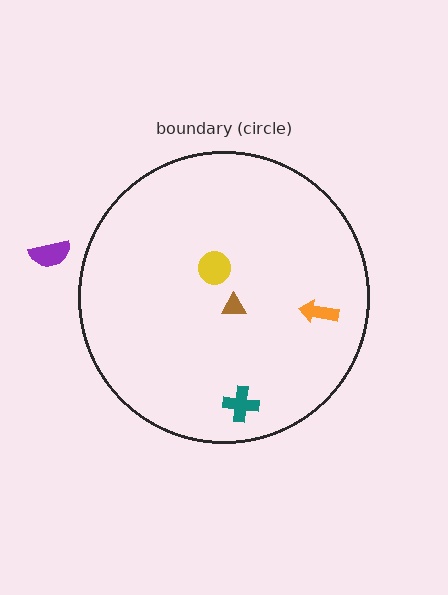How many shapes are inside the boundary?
4 inside, 1 outside.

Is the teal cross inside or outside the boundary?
Inside.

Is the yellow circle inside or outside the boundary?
Inside.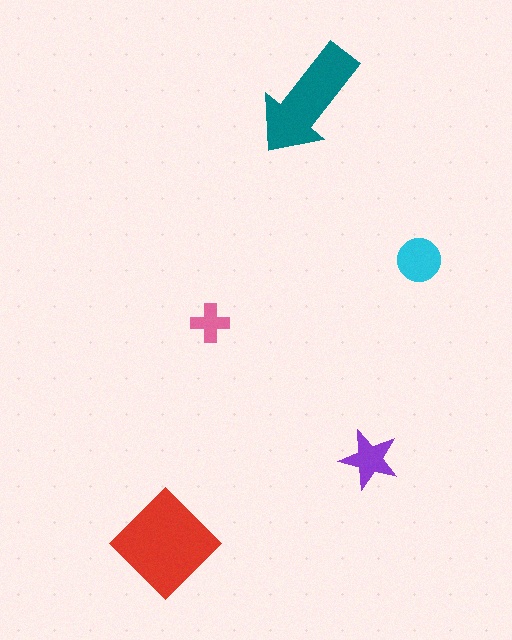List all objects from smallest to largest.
The pink cross, the purple star, the cyan circle, the teal arrow, the red diamond.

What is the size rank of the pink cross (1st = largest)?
5th.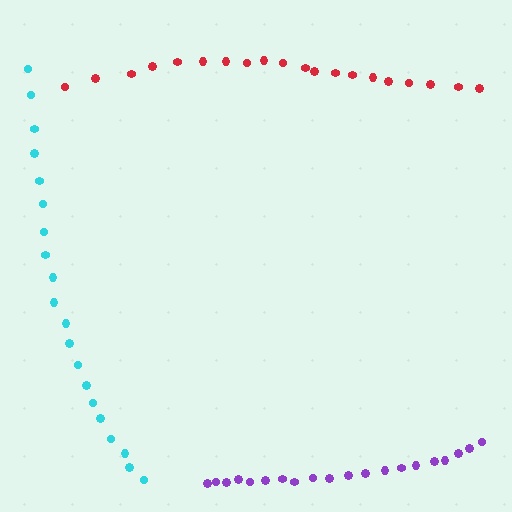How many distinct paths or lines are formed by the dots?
There are 3 distinct paths.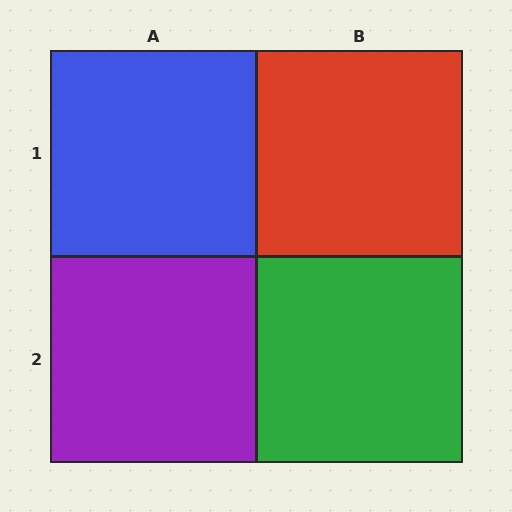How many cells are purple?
1 cell is purple.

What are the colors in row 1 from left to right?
Blue, red.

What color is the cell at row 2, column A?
Purple.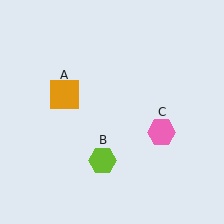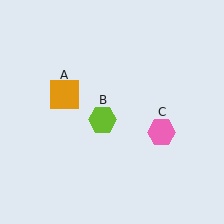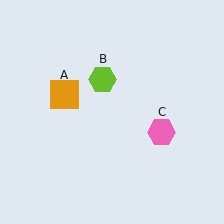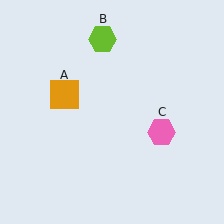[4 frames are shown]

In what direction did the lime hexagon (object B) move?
The lime hexagon (object B) moved up.